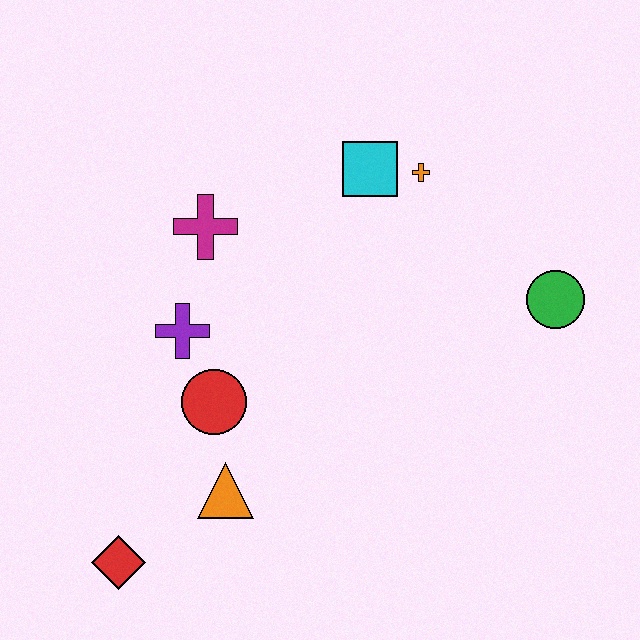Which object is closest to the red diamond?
The orange triangle is closest to the red diamond.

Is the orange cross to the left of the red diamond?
No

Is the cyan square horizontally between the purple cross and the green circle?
Yes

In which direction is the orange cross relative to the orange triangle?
The orange cross is above the orange triangle.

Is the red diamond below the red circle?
Yes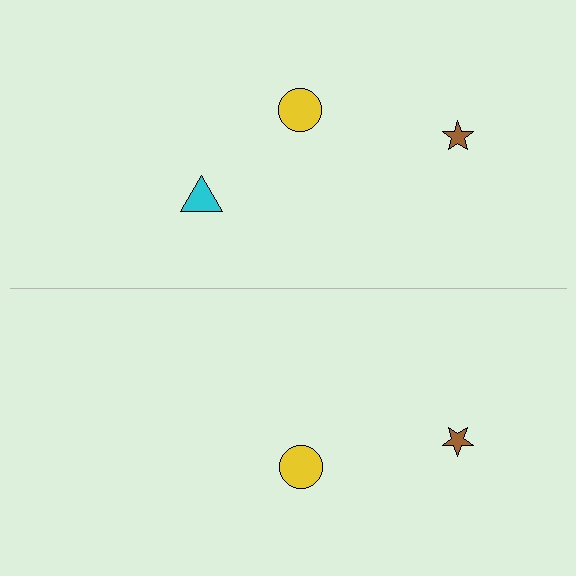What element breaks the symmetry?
A cyan triangle is missing from the bottom side.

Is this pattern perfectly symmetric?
No, the pattern is not perfectly symmetric. A cyan triangle is missing from the bottom side.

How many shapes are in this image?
There are 5 shapes in this image.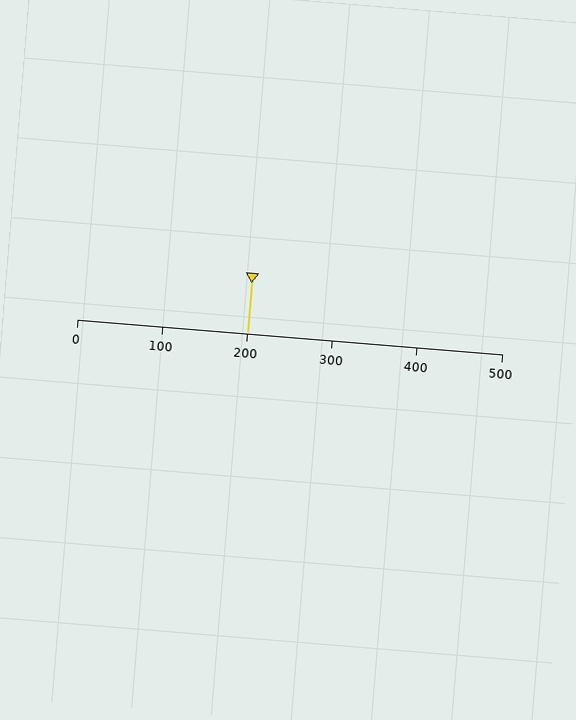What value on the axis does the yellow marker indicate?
The marker indicates approximately 200.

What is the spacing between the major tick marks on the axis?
The major ticks are spaced 100 apart.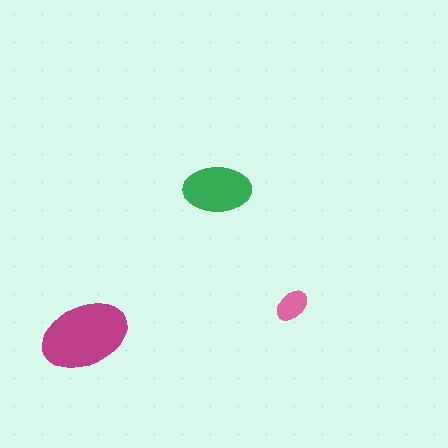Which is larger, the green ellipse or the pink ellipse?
The green one.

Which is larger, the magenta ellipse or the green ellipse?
The magenta one.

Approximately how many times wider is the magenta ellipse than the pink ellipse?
About 2.5 times wider.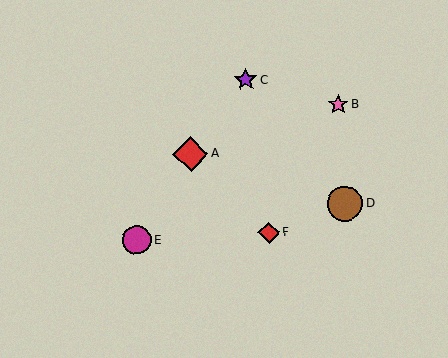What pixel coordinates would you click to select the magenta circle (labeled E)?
Click at (137, 240) to select the magenta circle E.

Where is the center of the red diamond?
The center of the red diamond is at (190, 154).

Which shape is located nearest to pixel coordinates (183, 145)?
The red diamond (labeled A) at (190, 154) is nearest to that location.